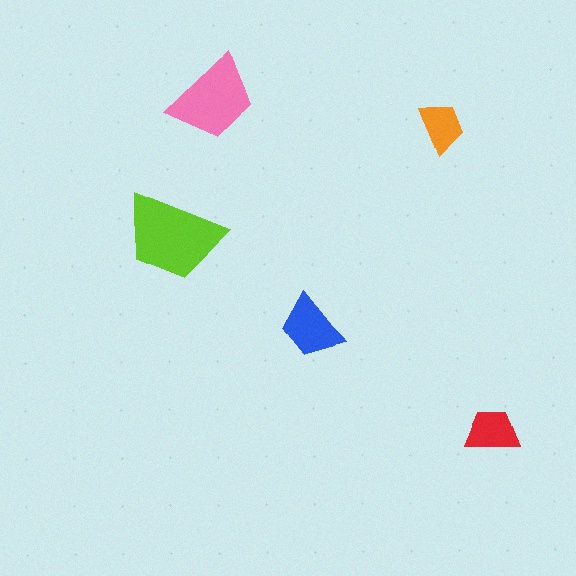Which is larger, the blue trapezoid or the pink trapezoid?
The pink one.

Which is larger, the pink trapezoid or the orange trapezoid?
The pink one.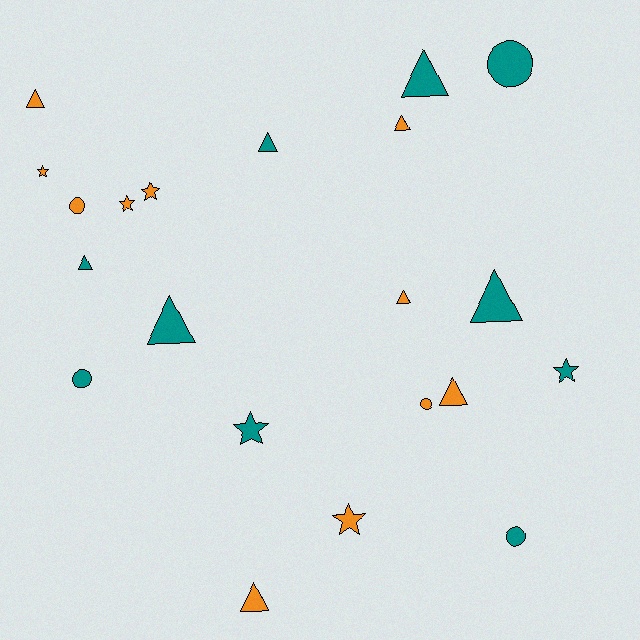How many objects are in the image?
There are 21 objects.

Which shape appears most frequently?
Triangle, with 10 objects.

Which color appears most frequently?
Orange, with 11 objects.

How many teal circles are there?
There are 3 teal circles.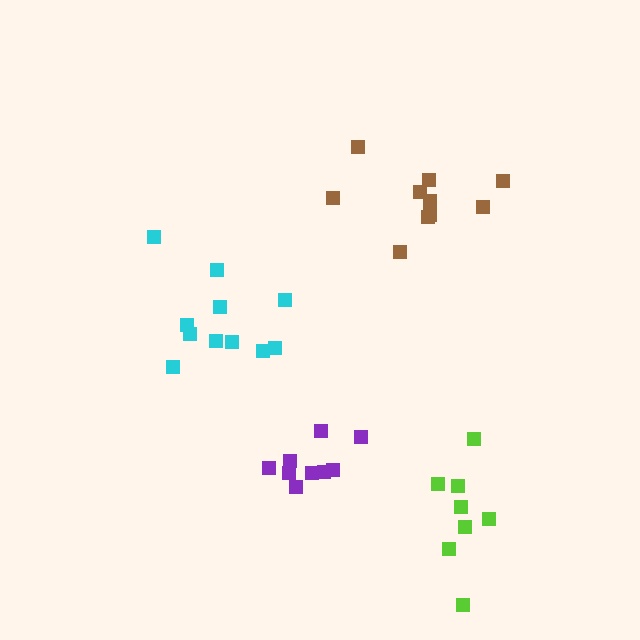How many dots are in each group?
Group 1: 11 dots, Group 2: 8 dots, Group 3: 10 dots, Group 4: 9 dots (38 total).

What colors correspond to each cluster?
The clusters are colored: cyan, lime, brown, purple.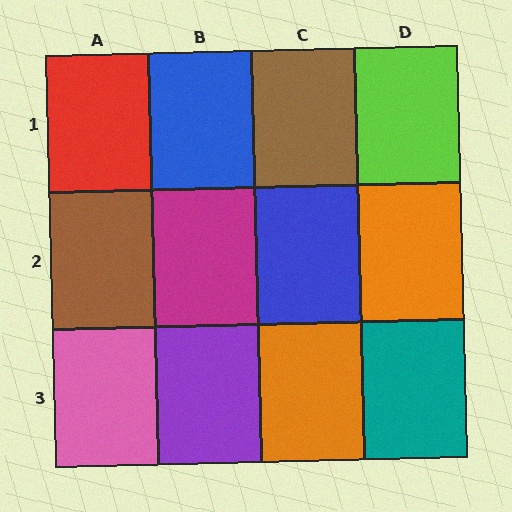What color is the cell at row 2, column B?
Magenta.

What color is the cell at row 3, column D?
Teal.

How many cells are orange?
2 cells are orange.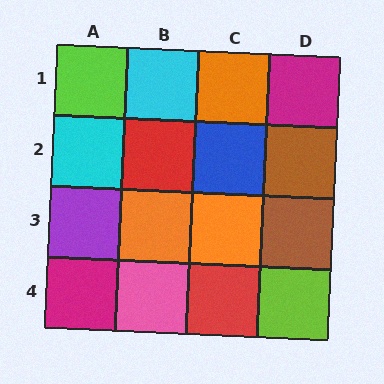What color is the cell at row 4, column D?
Lime.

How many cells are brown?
2 cells are brown.